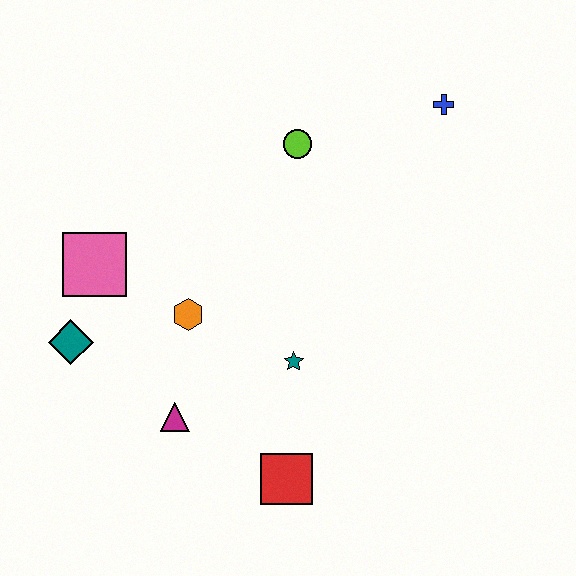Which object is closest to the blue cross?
The lime circle is closest to the blue cross.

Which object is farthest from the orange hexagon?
The blue cross is farthest from the orange hexagon.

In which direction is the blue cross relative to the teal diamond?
The blue cross is to the right of the teal diamond.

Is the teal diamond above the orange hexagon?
No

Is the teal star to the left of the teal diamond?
No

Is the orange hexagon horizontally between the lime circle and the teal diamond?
Yes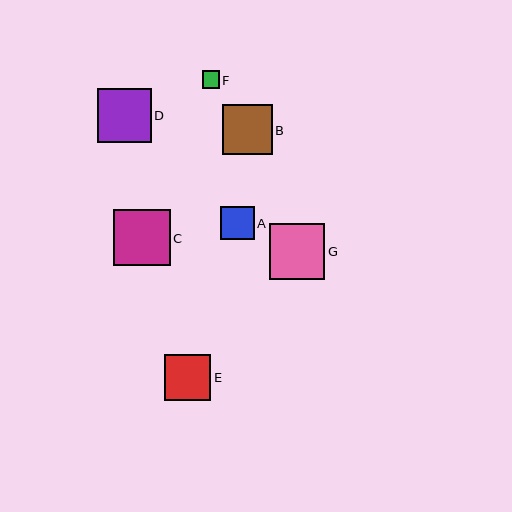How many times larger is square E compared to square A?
Square E is approximately 1.4 times the size of square A.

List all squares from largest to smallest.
From largest to smallest: C, G, D, B, E, A, F.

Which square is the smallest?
Square F is the smallest with a size of approximately 17 pixels.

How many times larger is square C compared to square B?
Square C is approximately 1.1 times the size of square B.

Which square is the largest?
Square C is the largest with a size of approximately 56 pixels.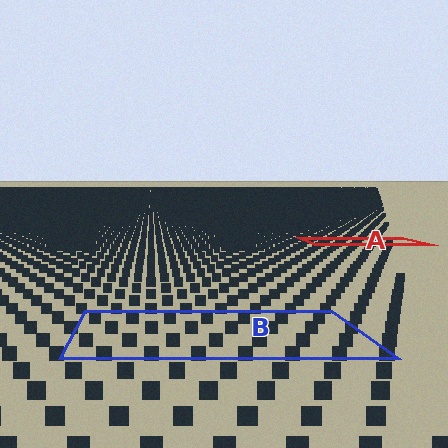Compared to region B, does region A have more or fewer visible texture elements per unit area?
Region A has more texture elements per unit area — they are packed more densely because it is farther away.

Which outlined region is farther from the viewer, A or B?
Region A is farther from the viewer — the texture elements inside it appear smaller and more densely packed.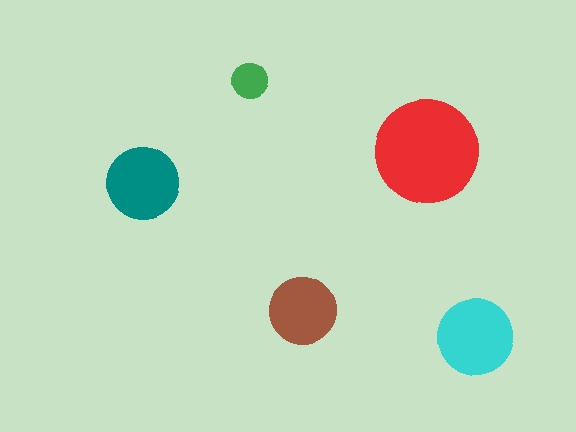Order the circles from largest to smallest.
the red one, the cyan one, the teal one, the brown one, the green one.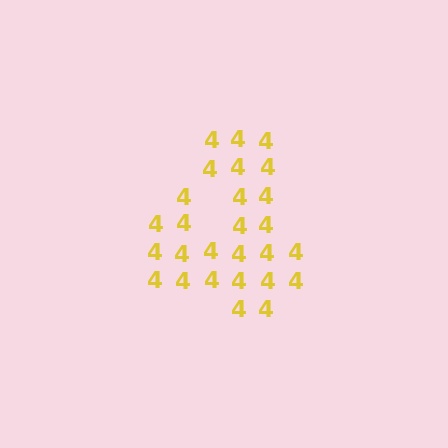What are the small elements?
The small elements are digit 4's.